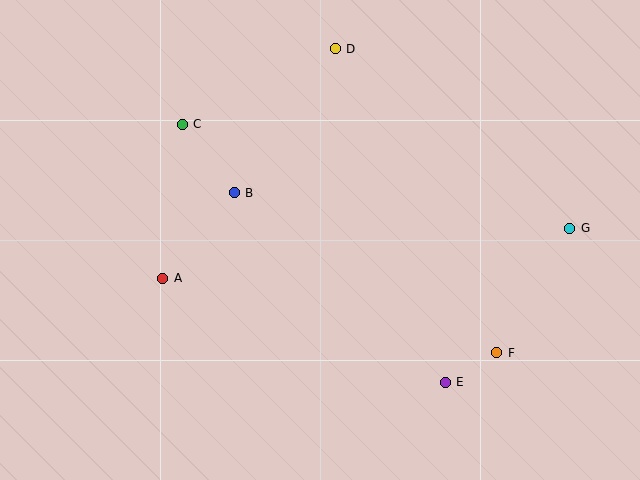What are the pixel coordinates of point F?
Point F is at (497, 353).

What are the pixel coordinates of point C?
Point C is at (182, 124).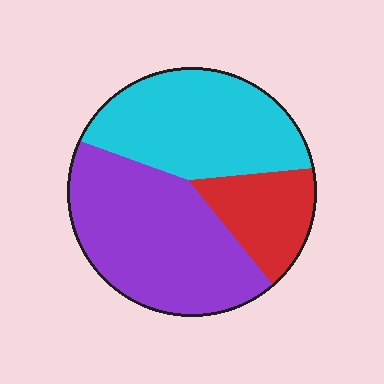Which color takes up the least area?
Red, at roughly 20%.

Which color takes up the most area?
Purple, at roughly 45%.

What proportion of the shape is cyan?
Cyan takes up between a quarter and a half of the shape.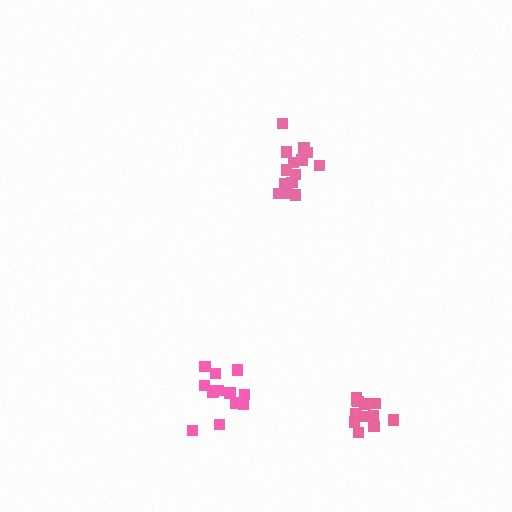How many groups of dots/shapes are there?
There are 3 groups.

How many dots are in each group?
Group 1: 13 dots, Group 2: 14 dots, Group 3: 14 dots (41 total).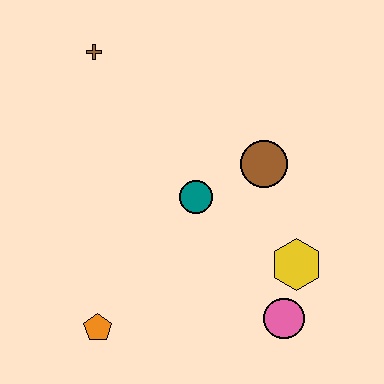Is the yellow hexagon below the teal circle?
Yes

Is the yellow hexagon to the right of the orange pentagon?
Yes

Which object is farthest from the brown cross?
The pink circle is farthest from the brown cross.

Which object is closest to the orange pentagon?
The teal circle is closest to the orange pentagon.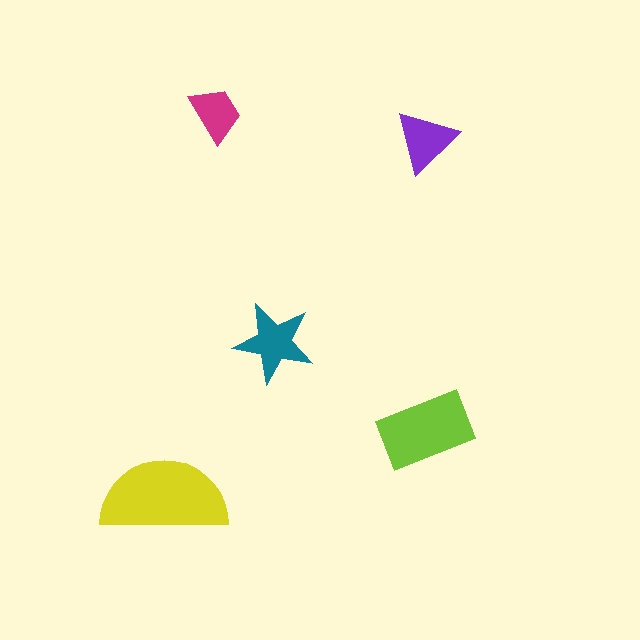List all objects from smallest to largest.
The magenta trapezoid, the purple triangle, the teal star, the lime rectangle, the yellow semicircle.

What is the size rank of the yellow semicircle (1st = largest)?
1st.